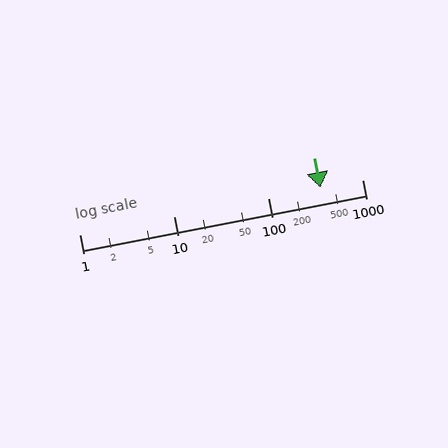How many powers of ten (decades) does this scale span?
The scale spans 3 decades, from 1 to 1000.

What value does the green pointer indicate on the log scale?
The pointer indicates approximately 360.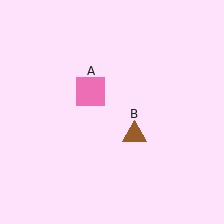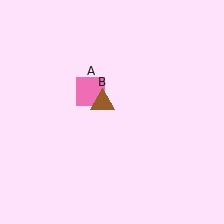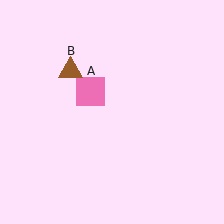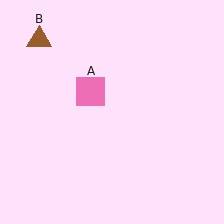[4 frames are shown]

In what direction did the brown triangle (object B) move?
The brown triangle (object B) moved up and to the left.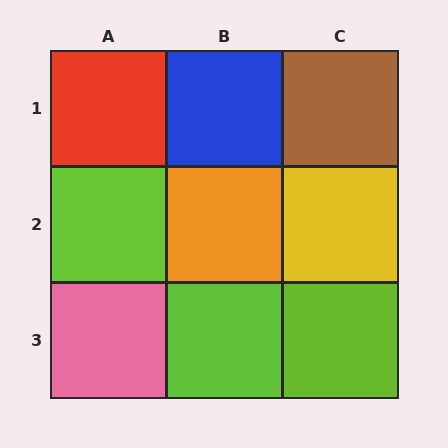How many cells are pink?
1 cell is pink.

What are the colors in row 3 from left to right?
Pink, lime, lime.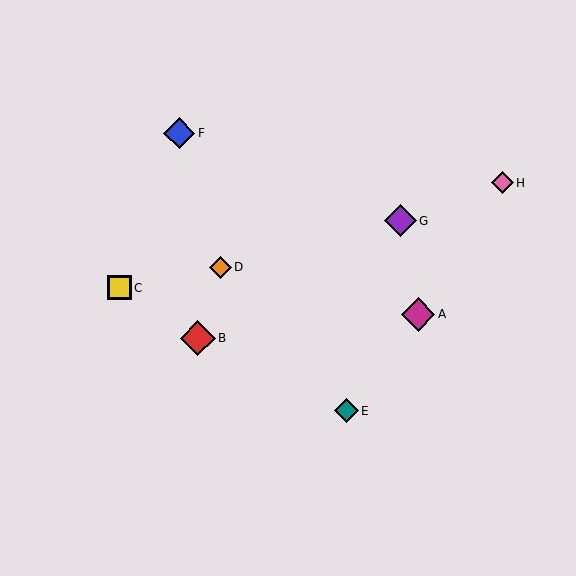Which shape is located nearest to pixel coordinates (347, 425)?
The teal diamond (labeled E) at (347, 411) is nearest to that location.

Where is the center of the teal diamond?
The center of the teal diamond is at (347, 411).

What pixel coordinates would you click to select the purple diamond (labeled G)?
Click at (400, 221) to select the purple diamond G.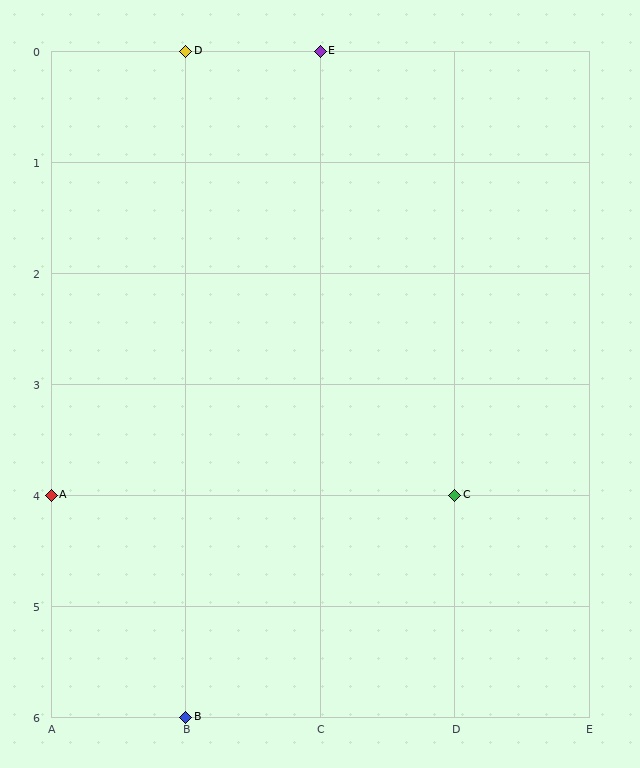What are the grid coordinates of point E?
Point E is at grid coordinates (C, 0).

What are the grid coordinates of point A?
Point A is at grid coordinates (A, 4).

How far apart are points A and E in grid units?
Points A and E are 2 columns and 4 rows apart (about 4.5 grid units diagonally).